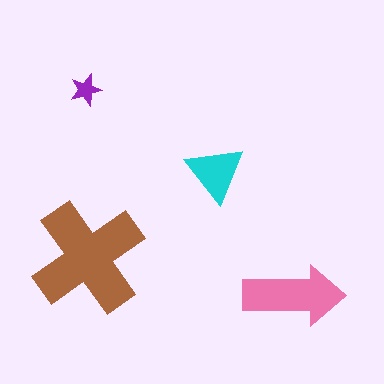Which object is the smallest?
The purple star.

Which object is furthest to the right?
The pink arrow is rightmost.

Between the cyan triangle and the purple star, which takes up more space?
The cyan triangle.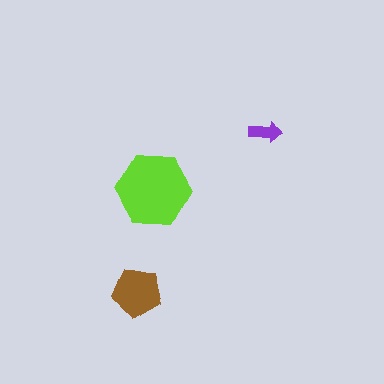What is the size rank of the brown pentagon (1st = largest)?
2nd.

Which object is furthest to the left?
The brown pentagon is leftmost.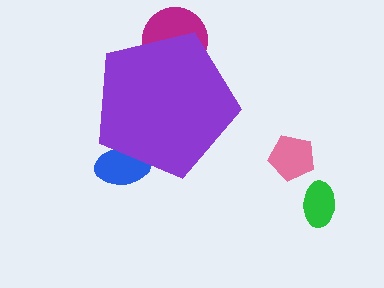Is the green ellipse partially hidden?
No, the green ellipse is fully visible.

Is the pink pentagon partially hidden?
No, the pink pentagon is fully visible.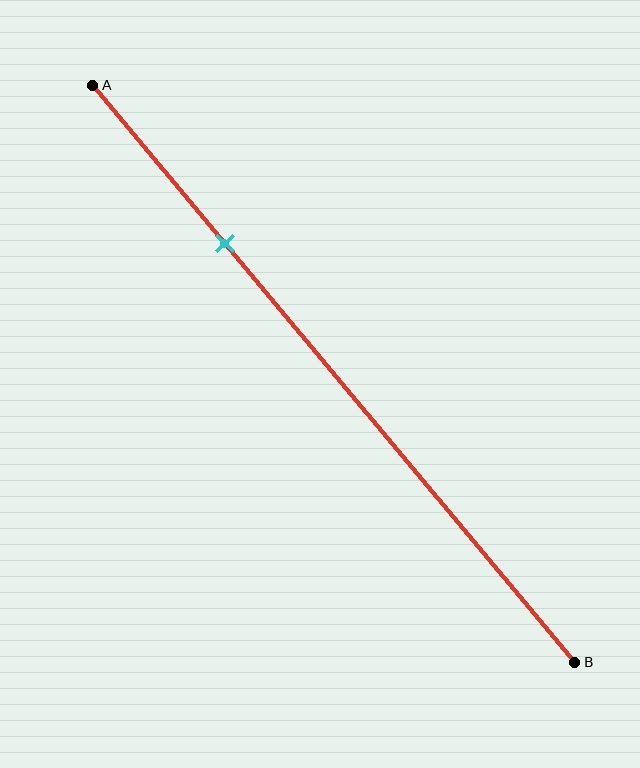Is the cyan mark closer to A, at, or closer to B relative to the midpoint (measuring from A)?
The cyan mark is closer to point A than the midpoint of segment AB.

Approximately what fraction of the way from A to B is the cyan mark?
The cyan mark is approximately 25% of the way from A to B.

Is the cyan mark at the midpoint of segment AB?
No, the mark is at about 25% from A, not at the 50% midpoint.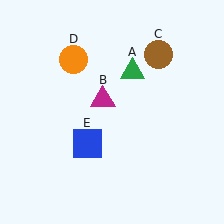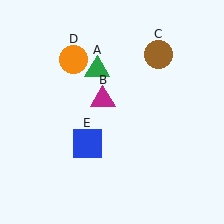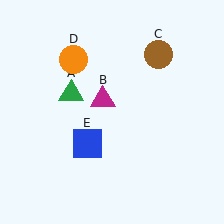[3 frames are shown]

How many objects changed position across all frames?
1 object changed position: green triangle (object A).